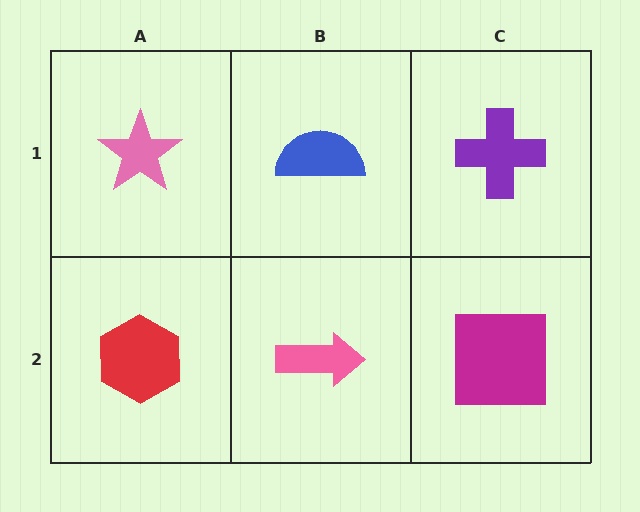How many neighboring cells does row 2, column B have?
3.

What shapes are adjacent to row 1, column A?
A red hexagon (row 2, column A), a blue semicircle (row 1, column B).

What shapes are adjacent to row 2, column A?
A pink star (row 1, column A), a pink arrow (row 2, column B).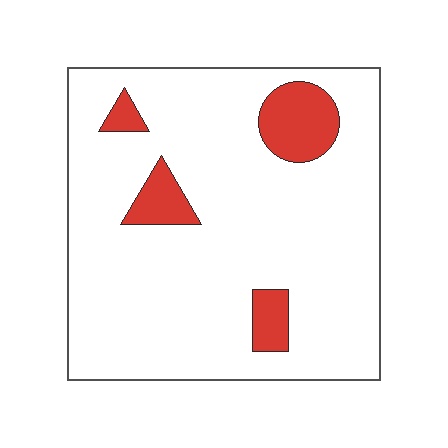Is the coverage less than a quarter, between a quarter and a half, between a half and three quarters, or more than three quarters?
Less than a quarter.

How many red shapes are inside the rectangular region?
4.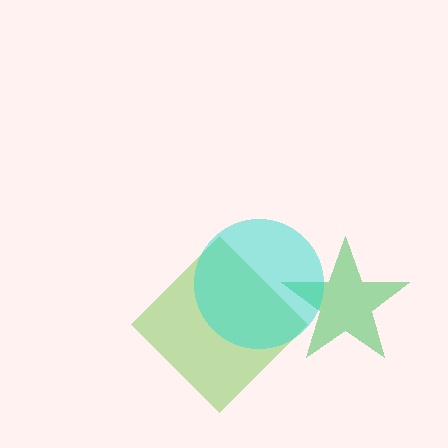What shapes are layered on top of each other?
The layered shapes are: a lime diamond, a green star, a cyan circle.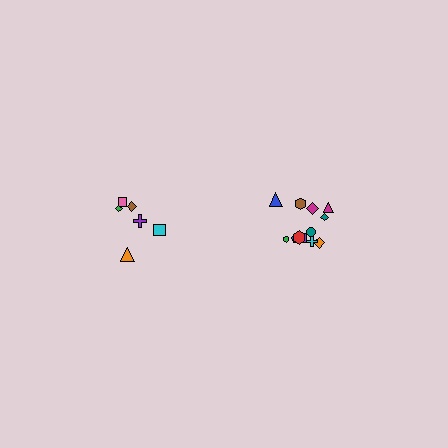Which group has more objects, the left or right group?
The right group.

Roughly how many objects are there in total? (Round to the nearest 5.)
Roughly 20 objects in total.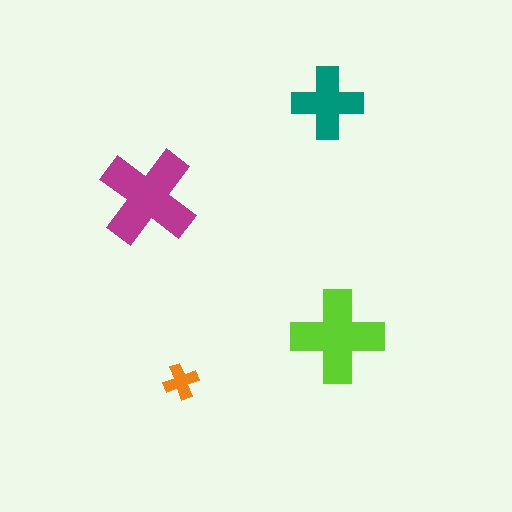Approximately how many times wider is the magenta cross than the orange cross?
About 3 times wider.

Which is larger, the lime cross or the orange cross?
The lime one.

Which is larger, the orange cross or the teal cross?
The teal one.